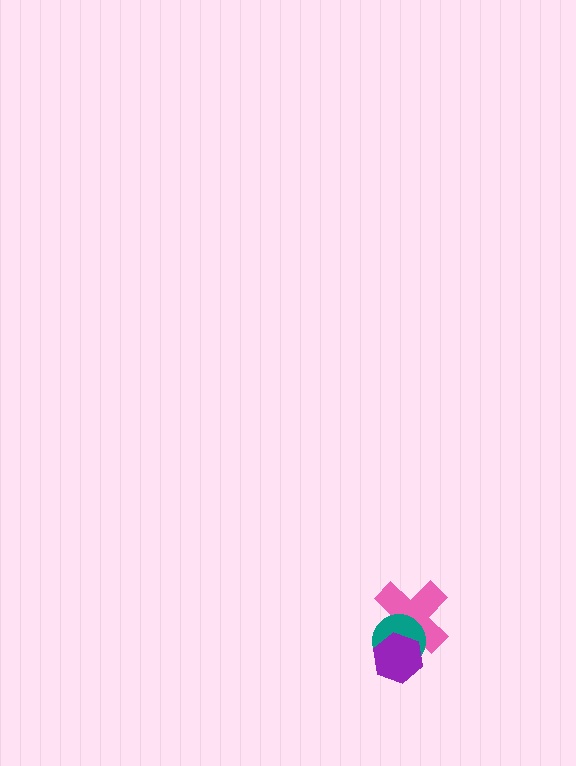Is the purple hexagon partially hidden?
No, no other shape covers it.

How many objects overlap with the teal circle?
2 objects overlap with the teal circle.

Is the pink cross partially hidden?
Yes, it is partially covered by another shape.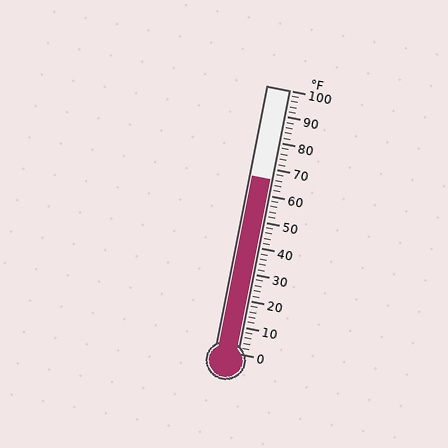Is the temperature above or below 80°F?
The temperature is below 80°F.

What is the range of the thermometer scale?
The thermometer scale ranges from 0°F to 100°F.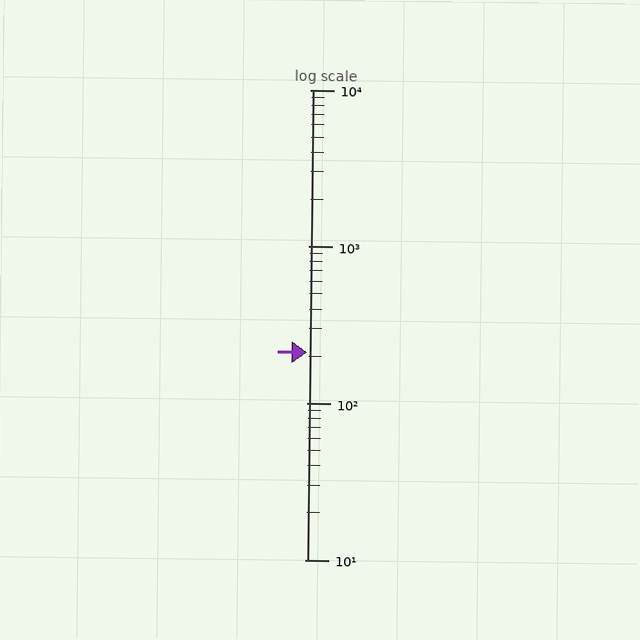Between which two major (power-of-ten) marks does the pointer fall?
The pointer is between 100 and 1000.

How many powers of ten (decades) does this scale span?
The scale spans 3 decades, from 10 to 10000.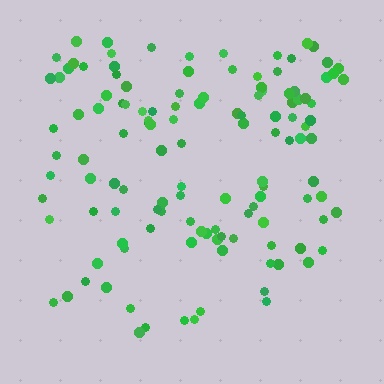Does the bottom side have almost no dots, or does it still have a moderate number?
Still a moderate number, just noticeably fewer than the top.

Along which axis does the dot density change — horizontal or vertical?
Vertical.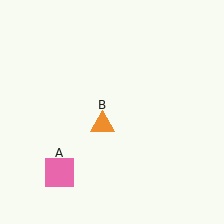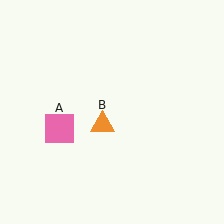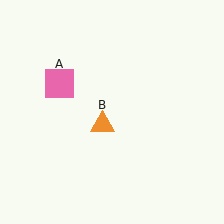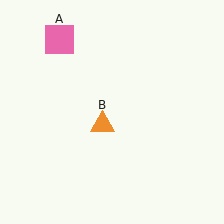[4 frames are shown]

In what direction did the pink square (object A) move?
The pink square (object A) moved up.